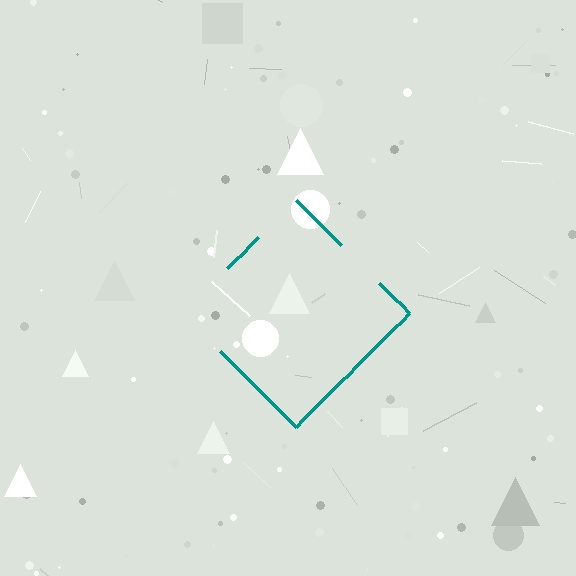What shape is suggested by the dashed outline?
The dashed outline suggests a diamond.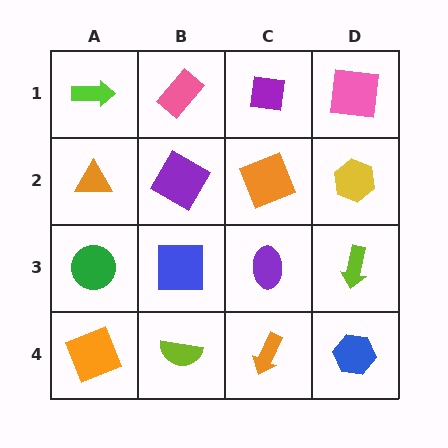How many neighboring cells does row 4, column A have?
2.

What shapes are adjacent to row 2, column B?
A pink rectangle (row 1, column B), a blue square (row 3, column B), an orange triangle (row 2, column A), an orange square (row 2, column C).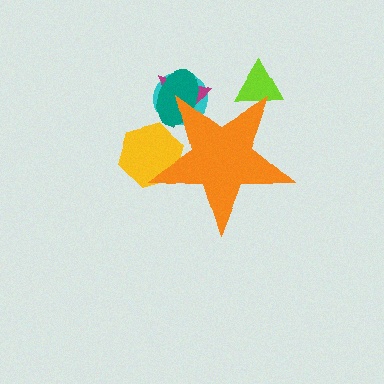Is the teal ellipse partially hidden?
Yes, the teal ellipse is partially hidden behind the orange star.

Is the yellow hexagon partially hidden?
Yes, the yellow hexagon is partially hidden behind the orange star.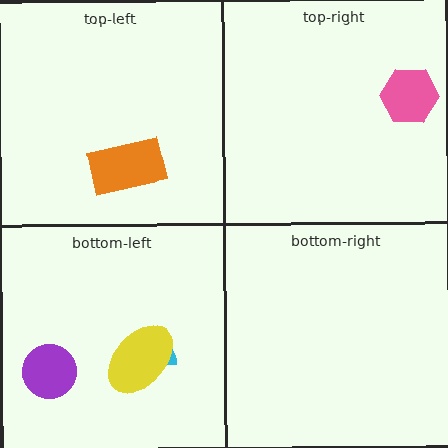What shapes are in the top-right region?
The pink hexagon.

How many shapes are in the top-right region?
1.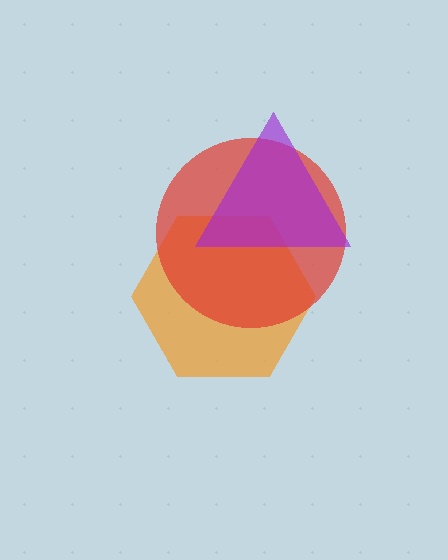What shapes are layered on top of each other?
The layered shapes are: an orange hexagon, a red circle, a purple triangle.